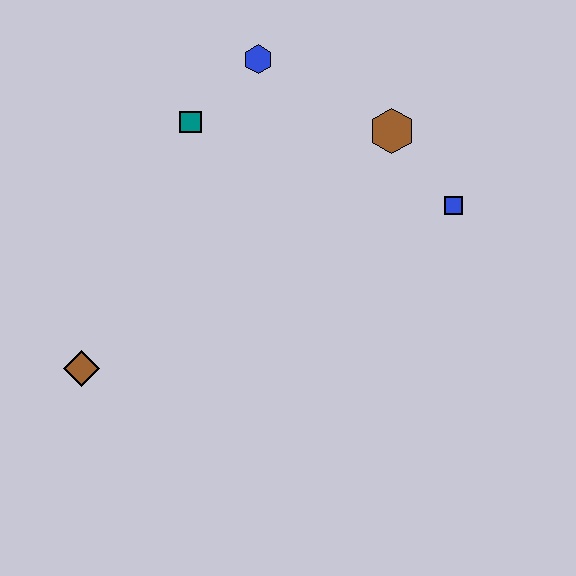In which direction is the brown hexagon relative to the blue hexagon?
The brown hexagon is to the right of the blue hexagon.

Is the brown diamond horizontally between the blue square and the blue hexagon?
No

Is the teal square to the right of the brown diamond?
Yes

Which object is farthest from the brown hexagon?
The brown diamond is farthest from the brown hexagon.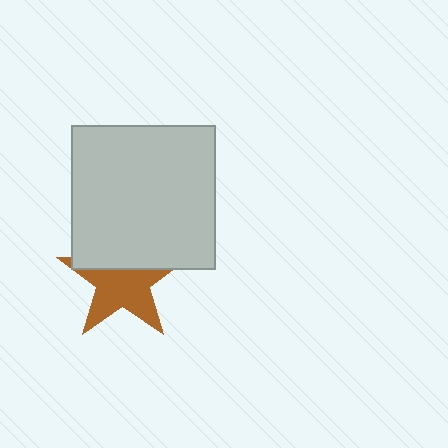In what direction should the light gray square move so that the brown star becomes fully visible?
The light gray square should move up. That is the shortest direction to clear the overlap and leave the brown star fully visible.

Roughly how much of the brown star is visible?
About half of it is visible (roughly 62%).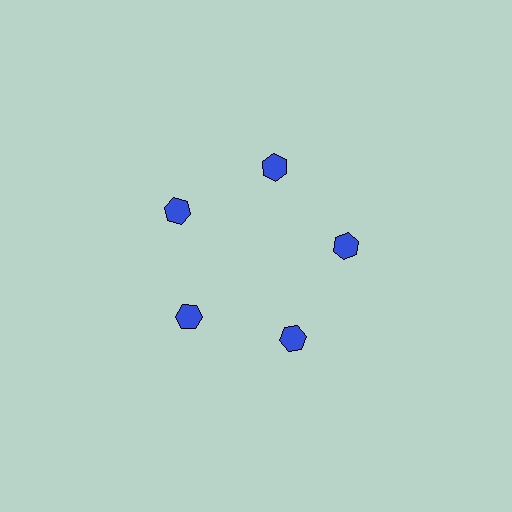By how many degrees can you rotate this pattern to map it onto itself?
The pattern maps onto itself every 72 degrees of rotation.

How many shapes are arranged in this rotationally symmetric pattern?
There are 5 shapes, arranged in 5 groups of 1.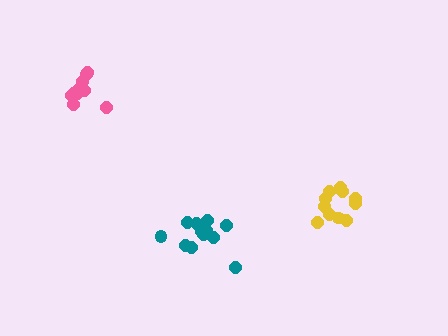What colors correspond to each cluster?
The clusters are colored: teal, yellow, pink.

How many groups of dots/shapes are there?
There are 3 groups.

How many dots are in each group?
Group 1: 14 dots, Group 2: 11 dots, Group 3: 10 dots (35 total).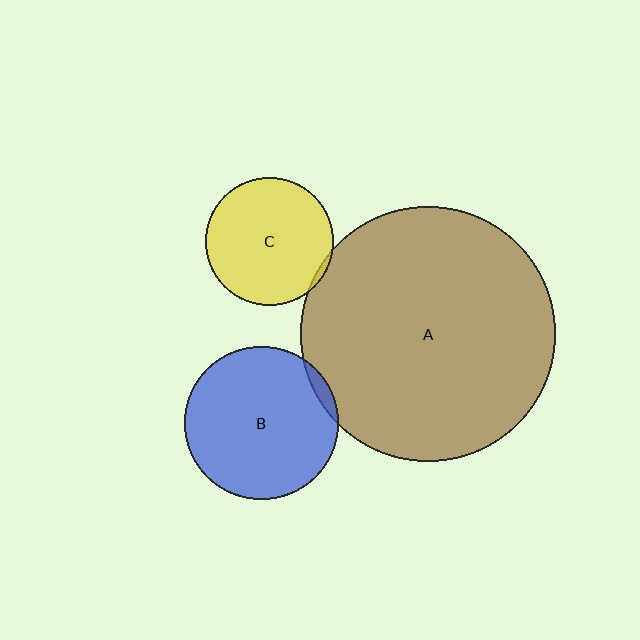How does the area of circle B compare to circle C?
Approximately 1.4 times.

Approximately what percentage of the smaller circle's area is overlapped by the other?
Approximately 5%.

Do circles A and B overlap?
Yes.